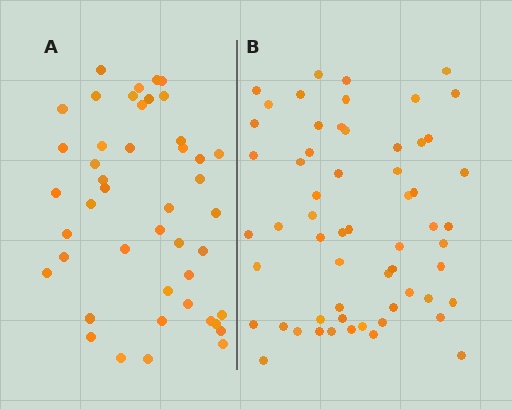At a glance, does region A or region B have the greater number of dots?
Region B (the right region) has more dots.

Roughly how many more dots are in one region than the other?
Region B has approximately 15 more dots than region A.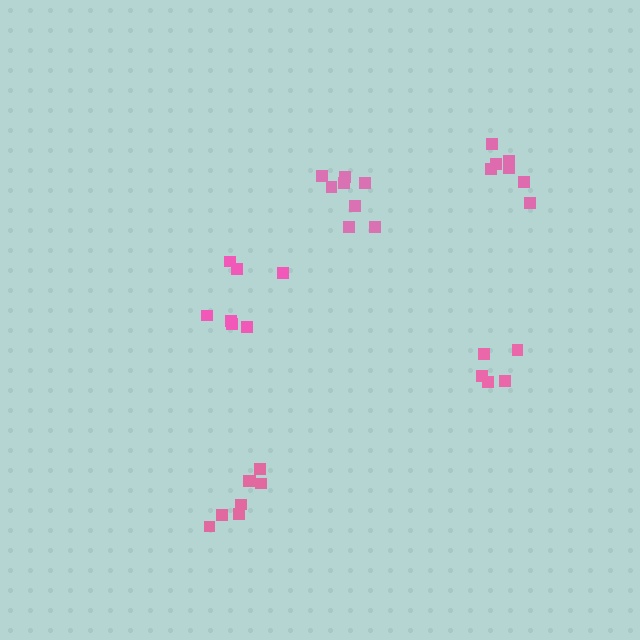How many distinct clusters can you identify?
There are 5 distinct clusters.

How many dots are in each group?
Group 1: 8 dots, Group 2: 5 dots, Group 3: 8 dots, Group 4: 7 dots, Group 5: 7 dots (35 total).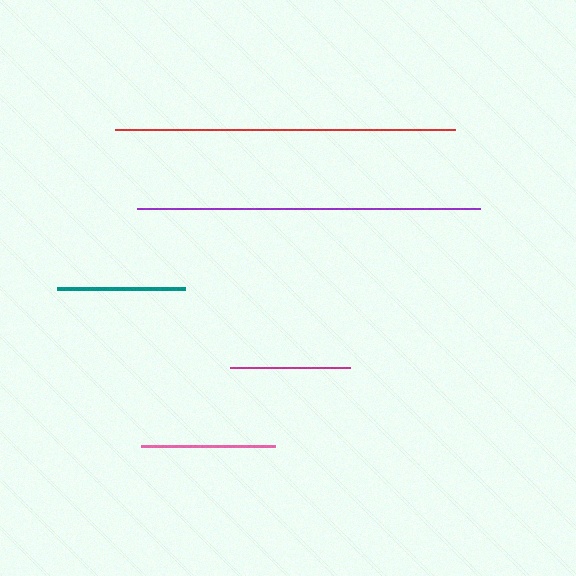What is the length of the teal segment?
The teal segment is approximately 129 pixels long.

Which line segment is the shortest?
The magenta line is the shortest at approximately 120 pixels.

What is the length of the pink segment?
The pink segment is approximately 134 pixels long.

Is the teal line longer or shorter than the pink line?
The pink line is longer than the teal line.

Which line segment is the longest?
The purple line is the longest at approximately 343 pixels.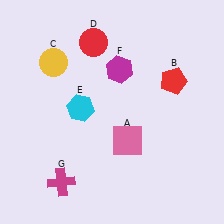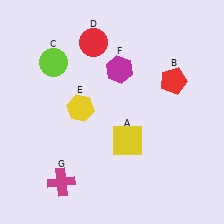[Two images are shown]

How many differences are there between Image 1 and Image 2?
There are 3 differences between the two images.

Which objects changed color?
A changed from pink to yellow. C changed from yellow to lime. E changed from cyan to yellow.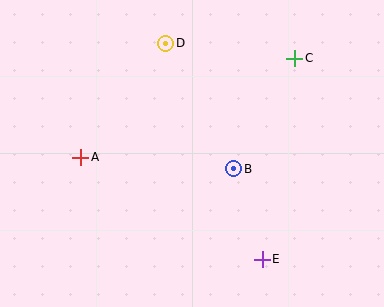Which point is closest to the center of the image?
Point B at (234, 169) is closest to the center.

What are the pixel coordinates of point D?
Point D is at (166, 43).